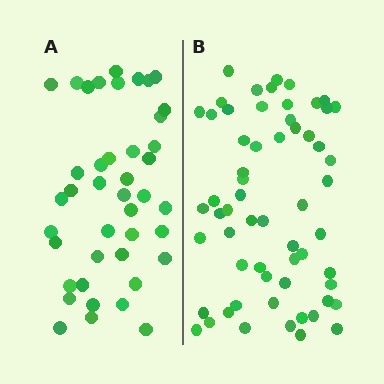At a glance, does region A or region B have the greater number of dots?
Region B (the right region) has more dots.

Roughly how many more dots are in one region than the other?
Region B has approximately 20 more dots than region A.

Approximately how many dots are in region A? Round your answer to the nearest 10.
About 40 dots. (The exact count is 42, which rounds to 40.)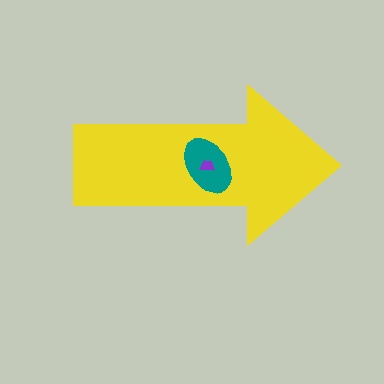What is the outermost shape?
The yellow arrow.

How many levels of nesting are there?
3.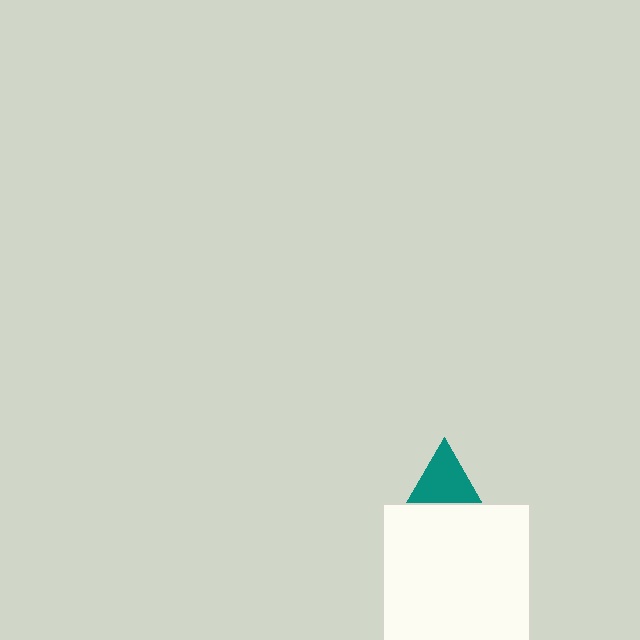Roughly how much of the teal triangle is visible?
A small part of it is visible (roughly 39%).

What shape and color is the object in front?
The object in front is a white square.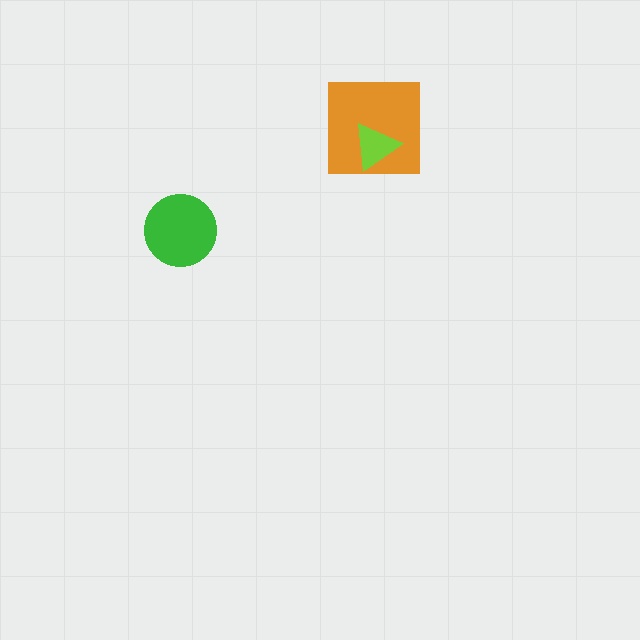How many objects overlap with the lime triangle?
1 object overlaps with the lime triangle.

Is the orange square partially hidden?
Yes, it is partially covered by another shape.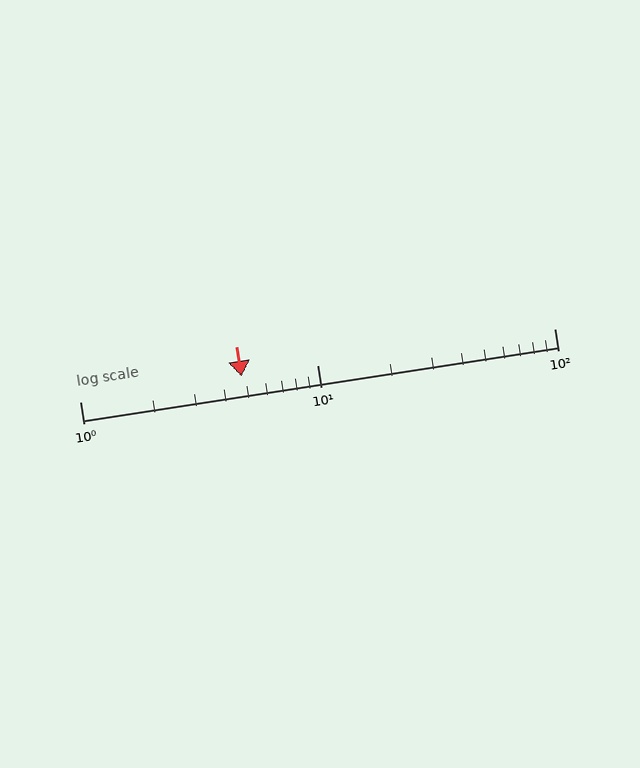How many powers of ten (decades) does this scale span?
The scale spans 2 decades, from 1 to 100.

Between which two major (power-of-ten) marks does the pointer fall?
The pointer is between 1 and 10.